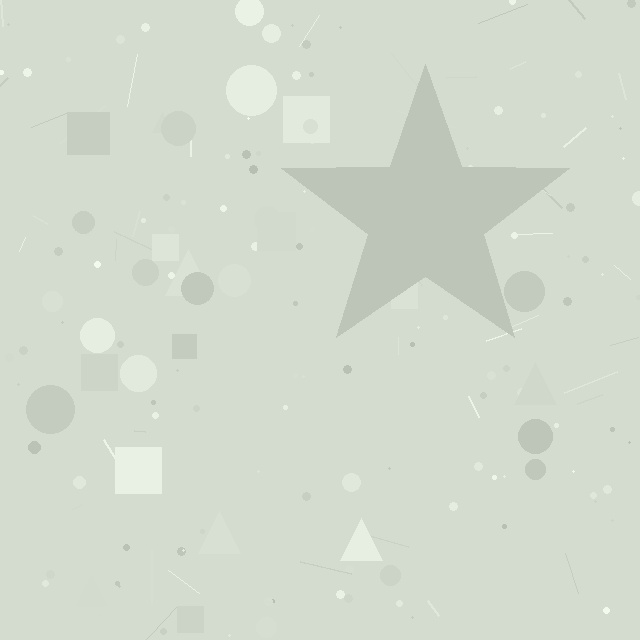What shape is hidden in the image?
A star is hidden in the image.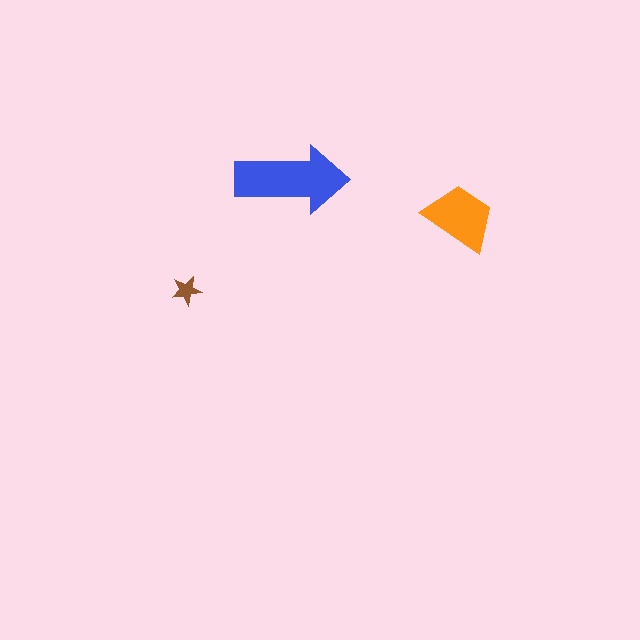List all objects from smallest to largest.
The brown star, the orange trapezoid, the blue arrow.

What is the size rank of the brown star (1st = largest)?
3rd.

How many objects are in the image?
There are 3 objects in the image.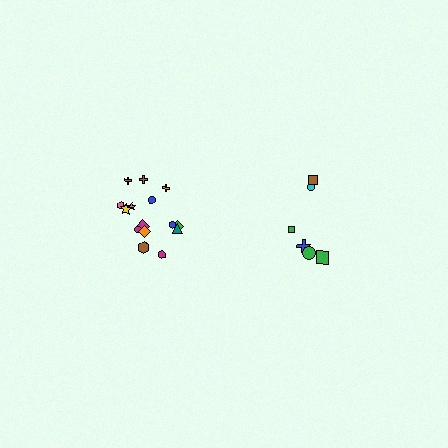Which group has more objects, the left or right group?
The left group.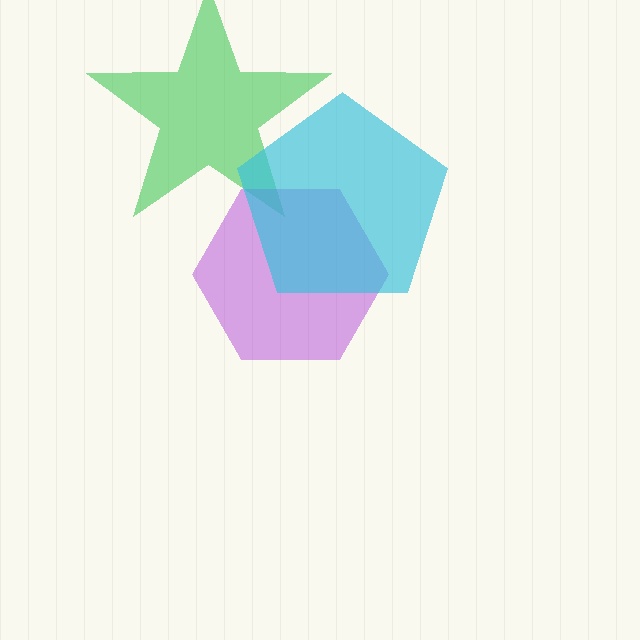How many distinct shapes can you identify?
There are 3 distinct shapes: a green star, a purple hexagon, a cyan pentagon.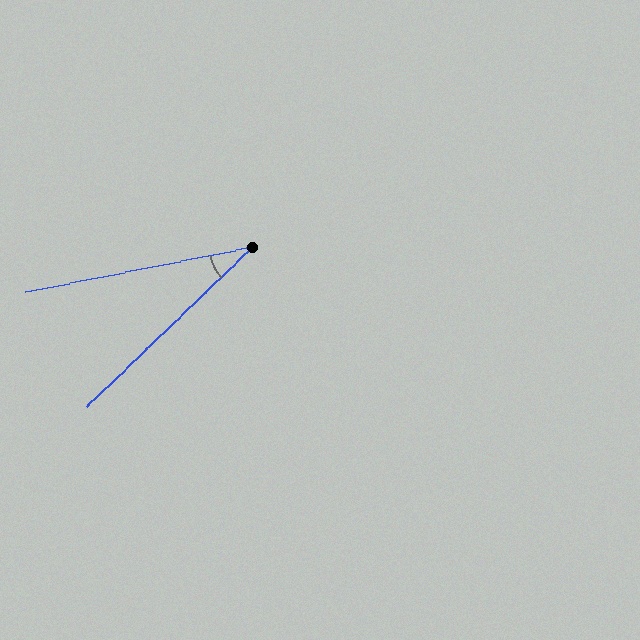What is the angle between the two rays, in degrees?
Approximately 33 degrees.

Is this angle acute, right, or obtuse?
It is acute.